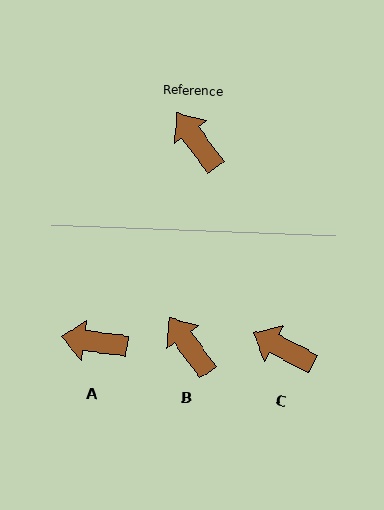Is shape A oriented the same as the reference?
No, it is off by about 46 degrees.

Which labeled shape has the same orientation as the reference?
B.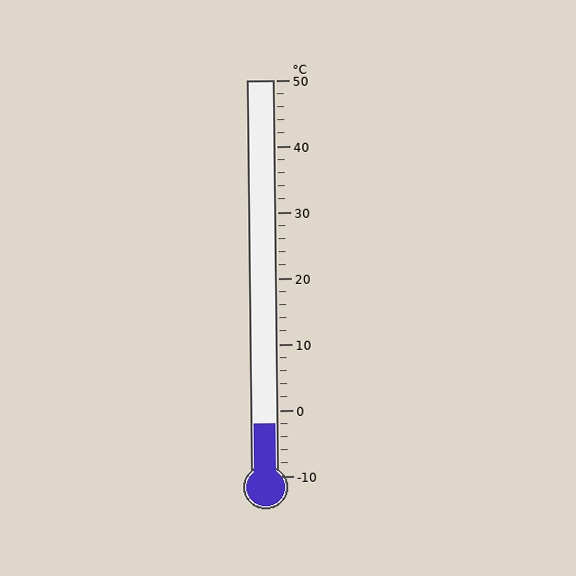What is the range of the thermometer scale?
The thermometer scale ranges from -10°C to 50°C.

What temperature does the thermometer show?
The thermometer shows approximately -2°C.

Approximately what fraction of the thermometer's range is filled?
The thermometer is filled to approximately 15% of its range.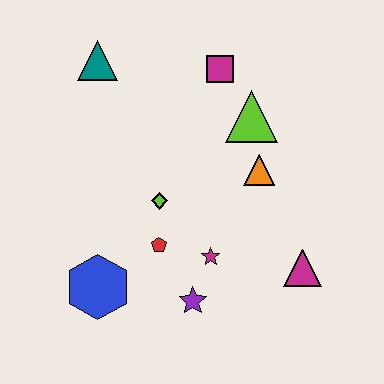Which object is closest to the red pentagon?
The lime diamond is closest to the red pentagon.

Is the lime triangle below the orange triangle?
No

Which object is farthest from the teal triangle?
The magenta triangle is farthest from the teal triangle.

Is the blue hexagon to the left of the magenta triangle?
Yes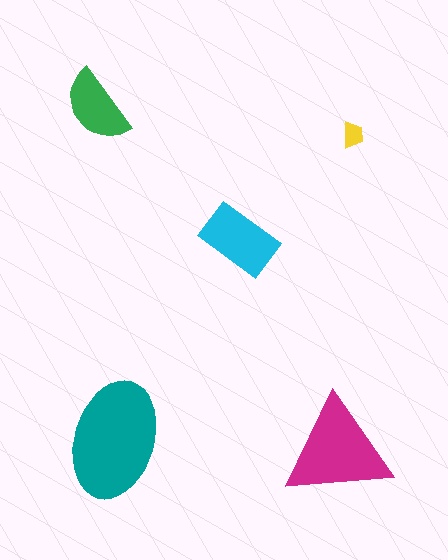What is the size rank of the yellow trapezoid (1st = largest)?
5th.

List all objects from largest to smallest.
The teal ellipse, the magenta triangle, the cyan rectangle, the green semicircle, the yellow trapezoid.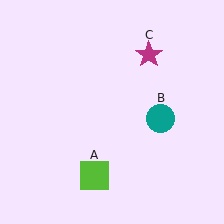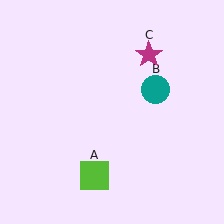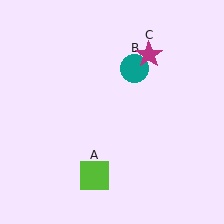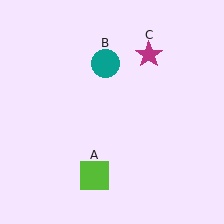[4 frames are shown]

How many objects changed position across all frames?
1 object changed position: teal circle (object B).